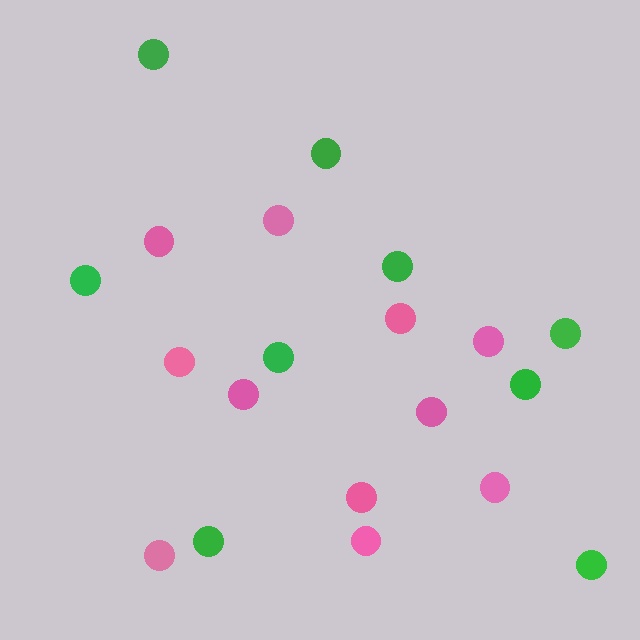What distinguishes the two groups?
There are 2 groups: one group of pink circles (11) and one group of green circles (9).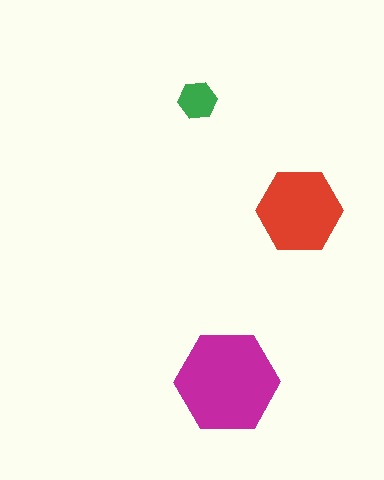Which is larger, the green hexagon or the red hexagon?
The red one.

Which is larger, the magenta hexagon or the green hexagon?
The magenta one.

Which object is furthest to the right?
The red hexagon is rightmost.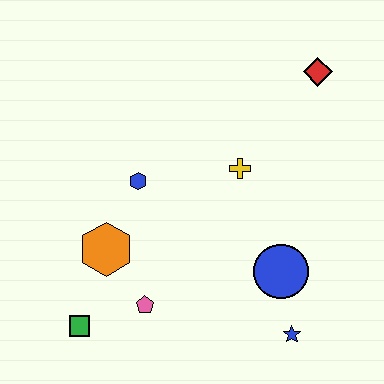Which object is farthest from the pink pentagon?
The red diamond is farthest from the pink pentagon.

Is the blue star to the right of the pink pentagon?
Yes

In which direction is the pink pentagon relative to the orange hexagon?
The pink pentagon is below the orange hexagon.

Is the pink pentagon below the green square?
No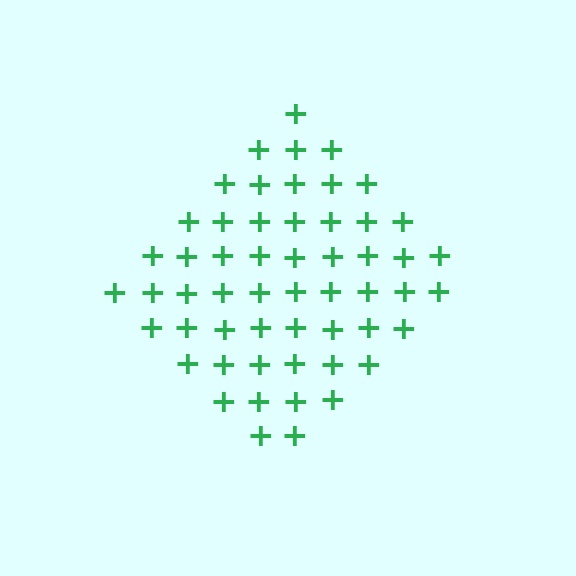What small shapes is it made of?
It is made of small plus signs.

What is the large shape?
The large shape is a diamond.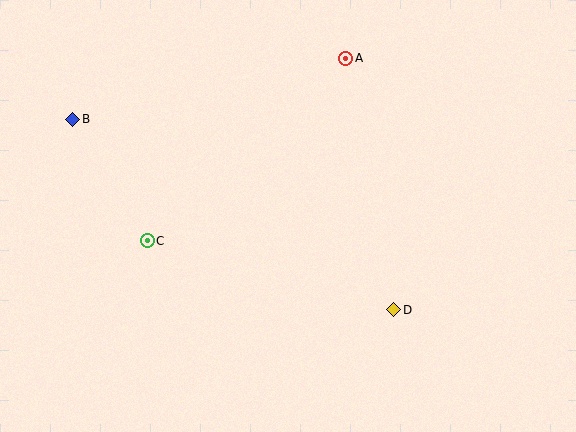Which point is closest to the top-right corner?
Point A is closest to the top-right corner.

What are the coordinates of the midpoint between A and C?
The midpoint between A and C is at (247, 149).